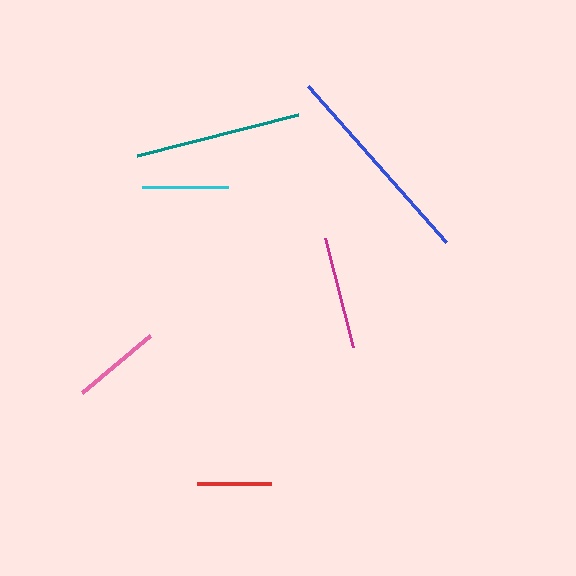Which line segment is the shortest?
The red line is the shortest at approximately 74 pixels.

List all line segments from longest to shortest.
From longest to shortest: blue, teal, magenta, pink, cyan, red.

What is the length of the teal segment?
The teal segment is approximately 166 pixels long.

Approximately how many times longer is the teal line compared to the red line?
The teal line is approximately 2.2 times the length of the red line.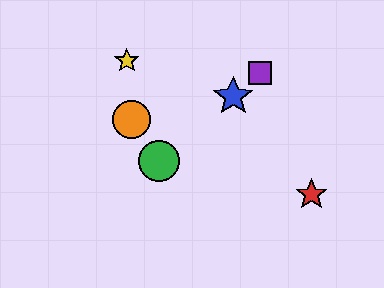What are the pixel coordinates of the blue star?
The blue star is at (233, 96).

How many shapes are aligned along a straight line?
3 shapes (the blue star, the green circle, the purple square) are aligned along a straight line.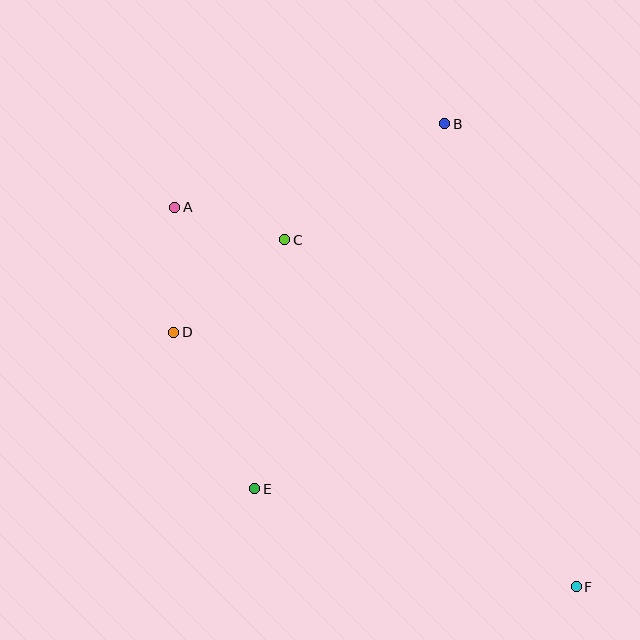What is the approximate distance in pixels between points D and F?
The distance between D and F is approximately 476 pixels.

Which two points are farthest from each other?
Points A and F are farthest from each other.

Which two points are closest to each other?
Points A and C are closest to each other.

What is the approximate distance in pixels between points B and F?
The distance between B and F is approximately 481 pixels.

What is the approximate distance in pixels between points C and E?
The distance between C and E is approximately 251 pixels.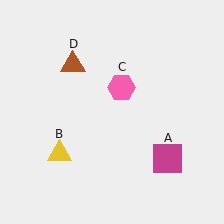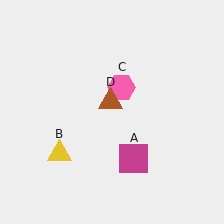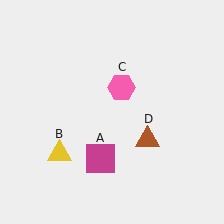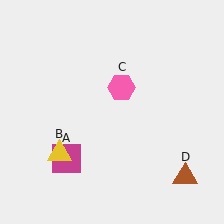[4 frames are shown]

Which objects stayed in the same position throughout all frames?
Yellow triangle (object B) and pink hexagon (object C) remained stationary.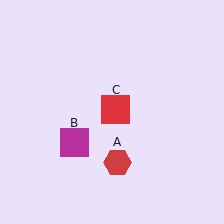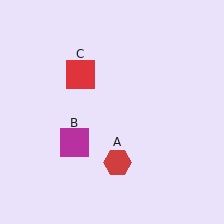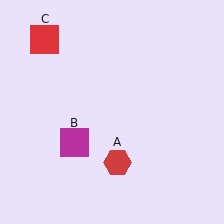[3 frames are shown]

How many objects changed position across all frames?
1 object changed position: red square (object C).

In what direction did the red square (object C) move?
The red square (object C) moved up and to the left.